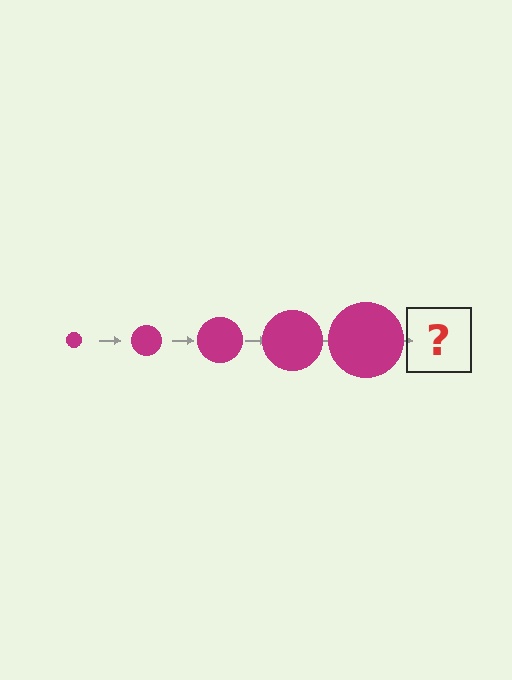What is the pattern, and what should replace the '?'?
The pattern is that the circle gets progressively larger each step. The '?' should be a magenta circle, larger than the previous one.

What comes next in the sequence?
The next element should be a magenta circle, larger than the previous one.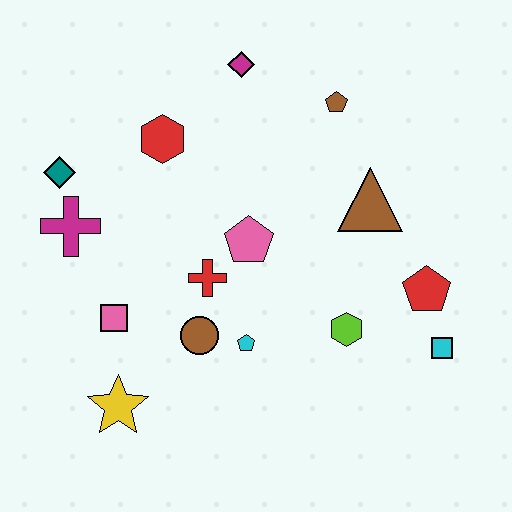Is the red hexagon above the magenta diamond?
No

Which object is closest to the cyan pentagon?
The brown circle is closest to the cyan pentagon.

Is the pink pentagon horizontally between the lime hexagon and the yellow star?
Yes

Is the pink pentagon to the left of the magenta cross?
No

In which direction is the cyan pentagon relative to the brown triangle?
The cyan pentagon is below the brown triangle.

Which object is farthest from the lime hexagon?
The teal diamond is farthest from the lime hexagon.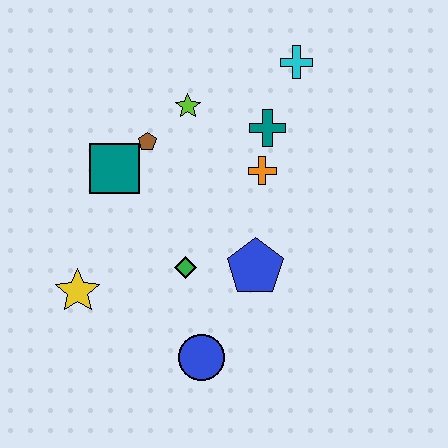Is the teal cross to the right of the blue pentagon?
Yes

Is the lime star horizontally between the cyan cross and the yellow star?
Yes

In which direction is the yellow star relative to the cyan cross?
The yellow star is below the cyan cross.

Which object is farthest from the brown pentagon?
The blue circle is farthest from the brown pentagon.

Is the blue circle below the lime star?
Yes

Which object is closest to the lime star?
The brown pentagon is closest to the lime star.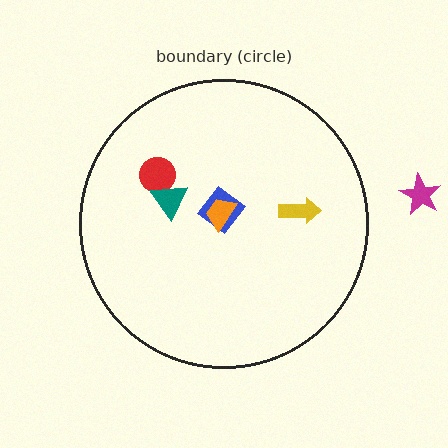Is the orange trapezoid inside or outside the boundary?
Inside.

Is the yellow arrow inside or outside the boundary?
Inside.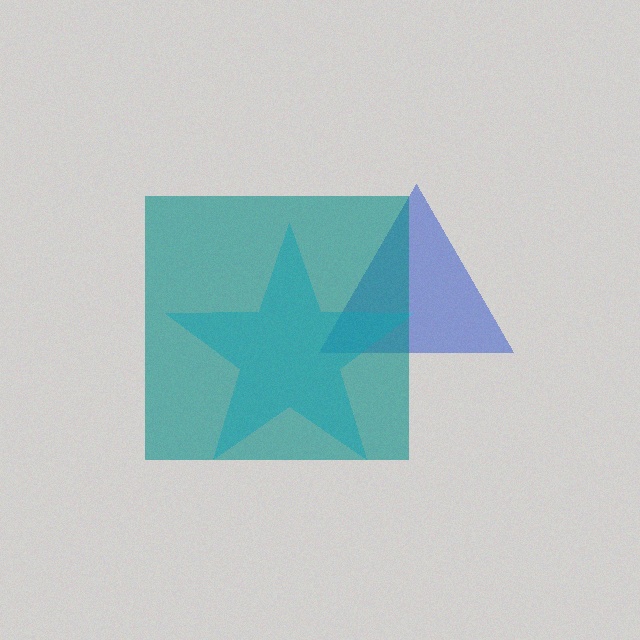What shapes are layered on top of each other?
The layered shapes are: a blue triangle, a cyan star, a teal square.